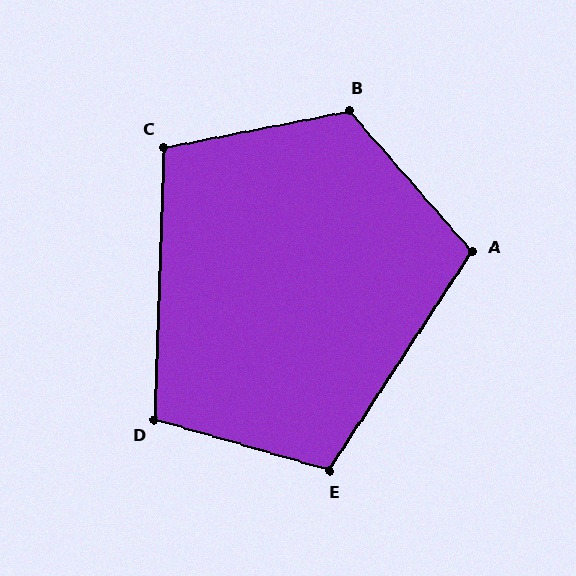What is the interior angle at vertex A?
Approximately 106 degrees (obtuse).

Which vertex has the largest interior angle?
B, at approximately 120 degrees.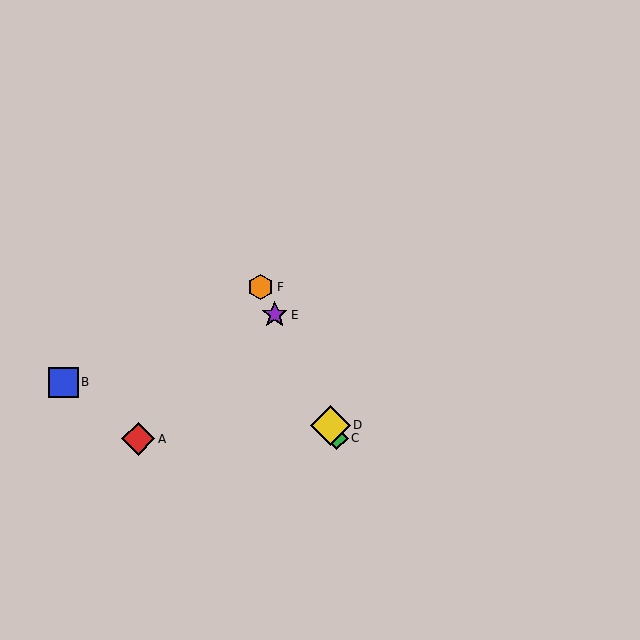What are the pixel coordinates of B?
Object B is at (63, 382).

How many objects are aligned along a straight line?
4 objects (C, D, E, F) are aligned along a straight line.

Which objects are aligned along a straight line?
Objects C, D, E, F are aligned along a straight line.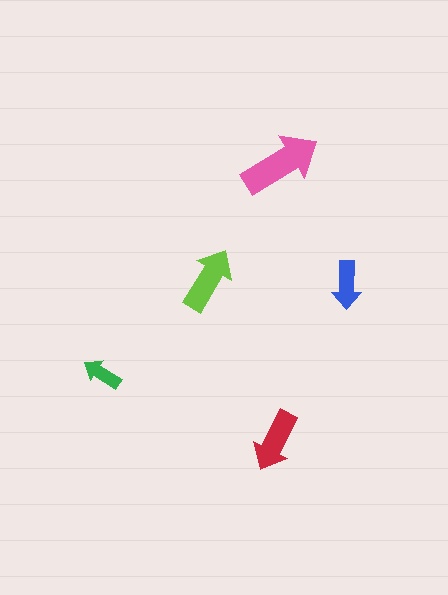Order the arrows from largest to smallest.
the pink one, the lime one, the red one, the blue one, the green one.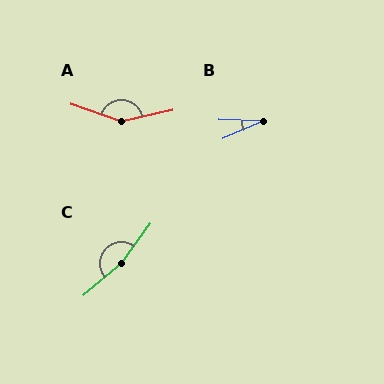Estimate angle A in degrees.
Approximately 149 degrees.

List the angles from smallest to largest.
B (26°), A (149°), C (167°).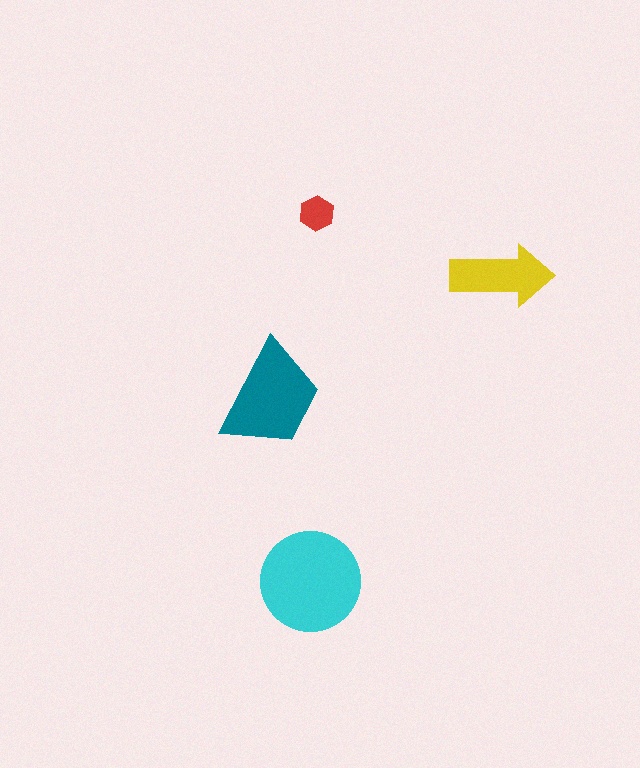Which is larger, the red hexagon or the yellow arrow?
The yellow arrow.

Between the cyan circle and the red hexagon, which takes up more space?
The cyan circle.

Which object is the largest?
The cyan circle.